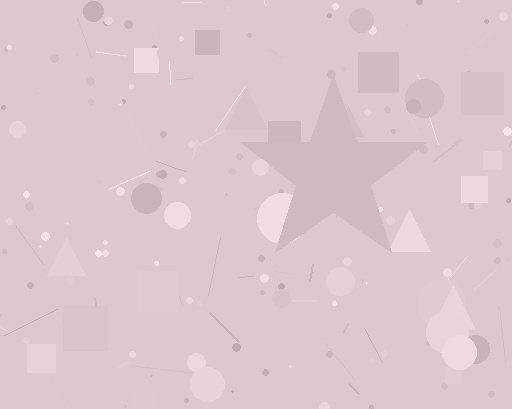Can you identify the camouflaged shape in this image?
The camouflaged shape is a star.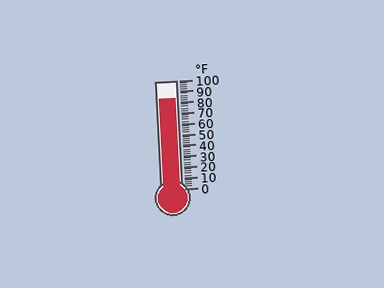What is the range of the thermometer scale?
The thermometer scale ranges from 0°F to 100°F.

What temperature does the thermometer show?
The thermometer shows approximately 84°F.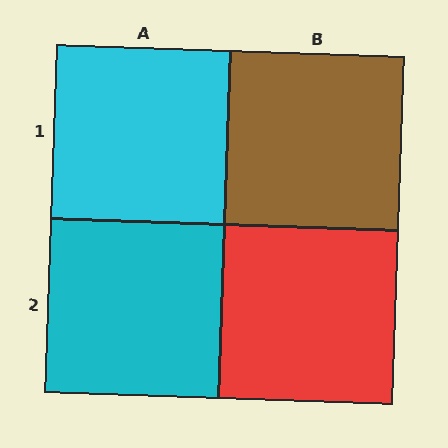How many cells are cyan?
2 cells are cyan.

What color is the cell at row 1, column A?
Cyan.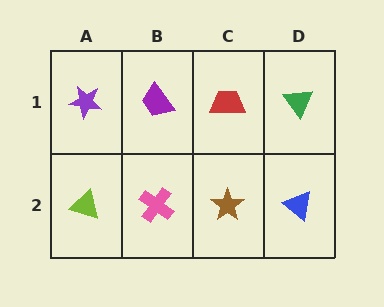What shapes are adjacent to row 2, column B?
A purple trapezoid (row 1, column B), a lime triangle (row 2, column A), a brown star (row 2, column C).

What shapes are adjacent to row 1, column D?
A blue triangle (row 2, column D), a red trapezoid (row 1, column C).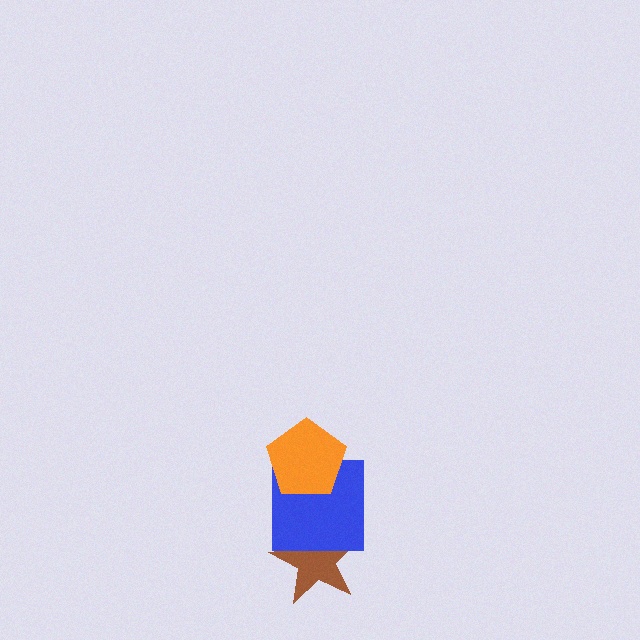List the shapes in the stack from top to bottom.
From top to bottom: the orange pentagon, the blue square, the brown star.